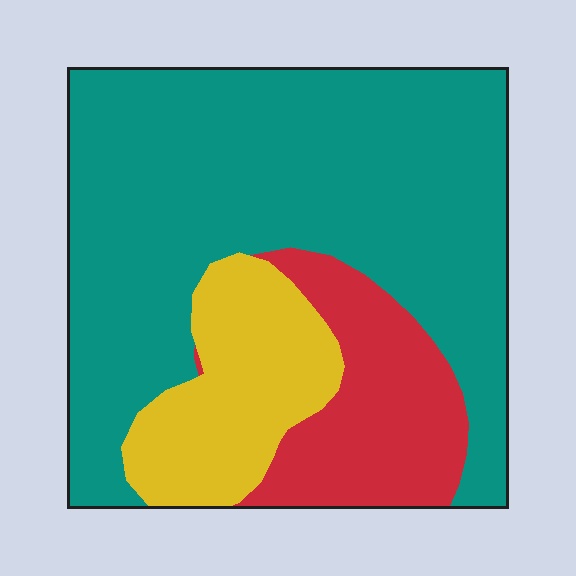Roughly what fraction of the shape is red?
Red covers roughly 20% of the shape.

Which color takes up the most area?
Teal, at roughly 65%.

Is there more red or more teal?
Teal.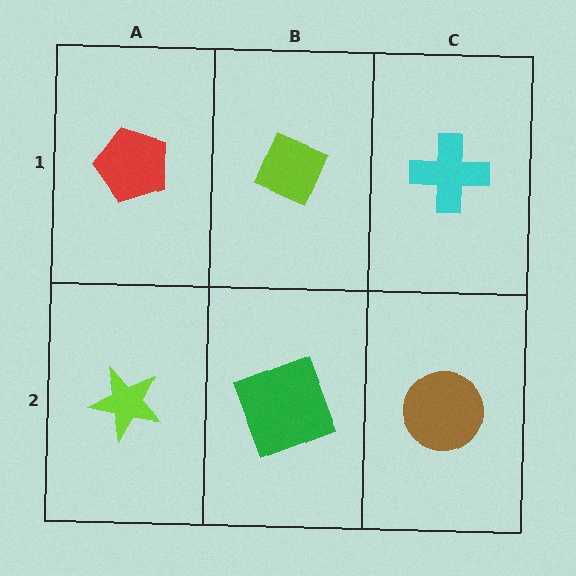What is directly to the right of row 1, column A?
A lime diamond.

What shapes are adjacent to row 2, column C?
A cyan cross (row 1, column C), a green square (row 2, column B).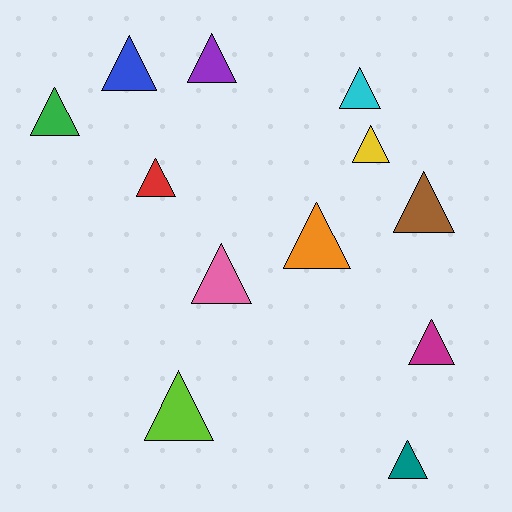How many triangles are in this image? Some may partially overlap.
There are 12 triangles.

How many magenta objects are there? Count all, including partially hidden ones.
There is 1 magenta object.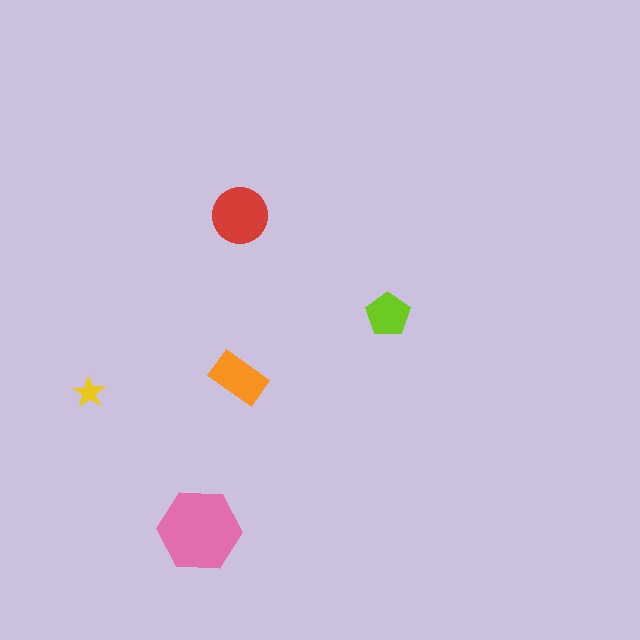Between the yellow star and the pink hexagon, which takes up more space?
The pink hexagon.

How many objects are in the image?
There are 5 objects in the image.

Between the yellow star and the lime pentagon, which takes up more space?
The lime pentagon.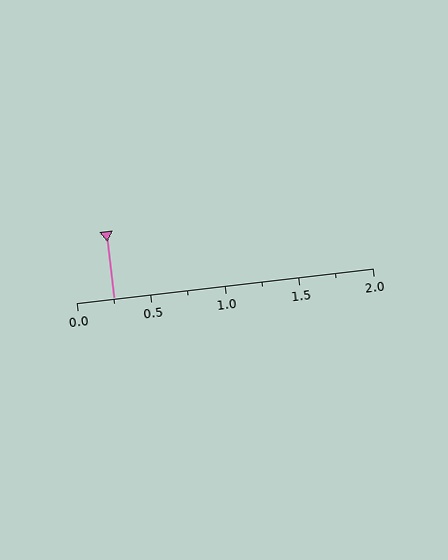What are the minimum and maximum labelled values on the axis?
The axis runs from 0.0 to 2.0.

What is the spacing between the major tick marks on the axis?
The major ticks are spaced 0.5 apart.